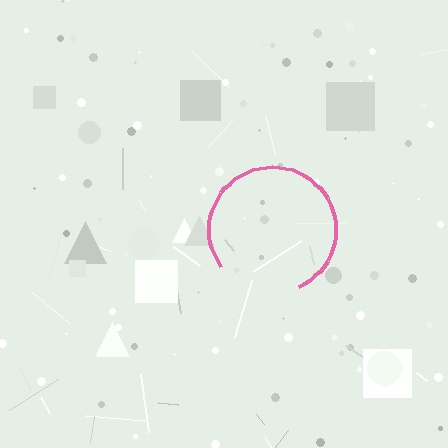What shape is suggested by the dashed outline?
The dashed outline suggests a circle.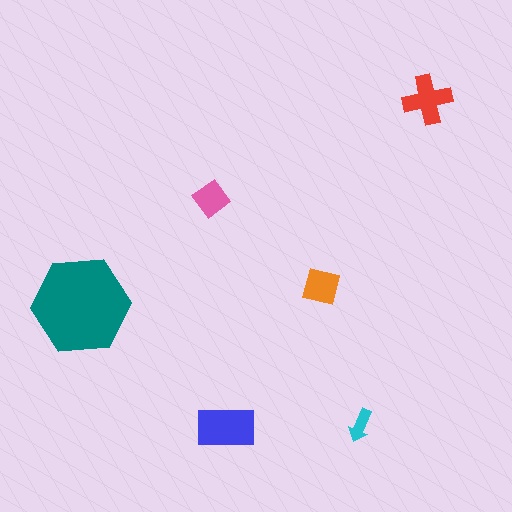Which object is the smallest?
The cyan arrow.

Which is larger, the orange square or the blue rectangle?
The blue rectangle.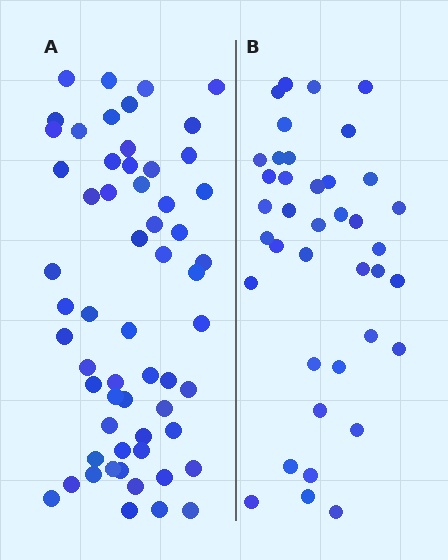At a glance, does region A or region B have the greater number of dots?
Region A (the left region) has more dots.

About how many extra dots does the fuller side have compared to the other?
Region A has approximately 20 more dots than region B.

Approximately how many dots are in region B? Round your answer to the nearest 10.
About 40 dots. (The exact count is 39, which rounds to 40.)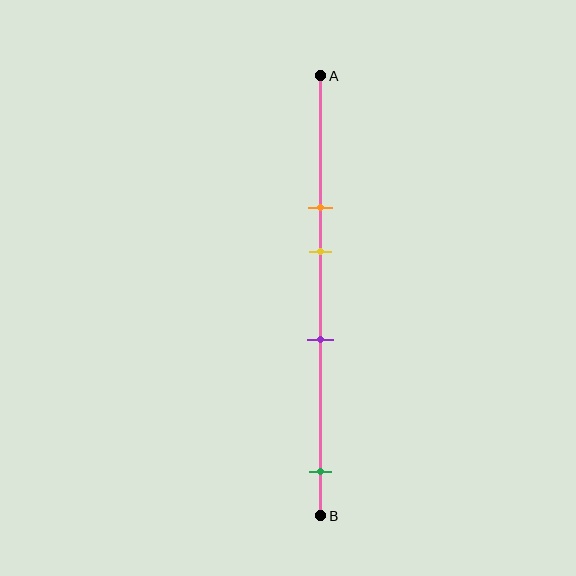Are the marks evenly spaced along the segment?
No, the marks are not evenly spaced.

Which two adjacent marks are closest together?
The orange and yellow marks are the closest adjacent pair.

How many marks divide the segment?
There are 4 marks dividing the segment.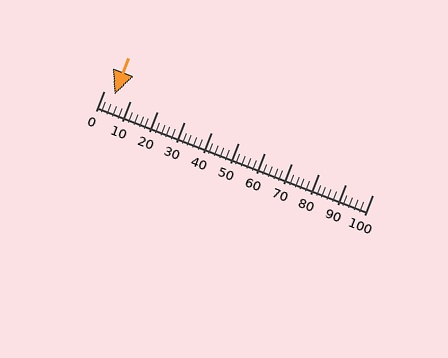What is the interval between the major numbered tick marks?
The major tick marks are spaced 10 units apart.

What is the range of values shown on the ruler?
The ruler shows values from 0 to 100.